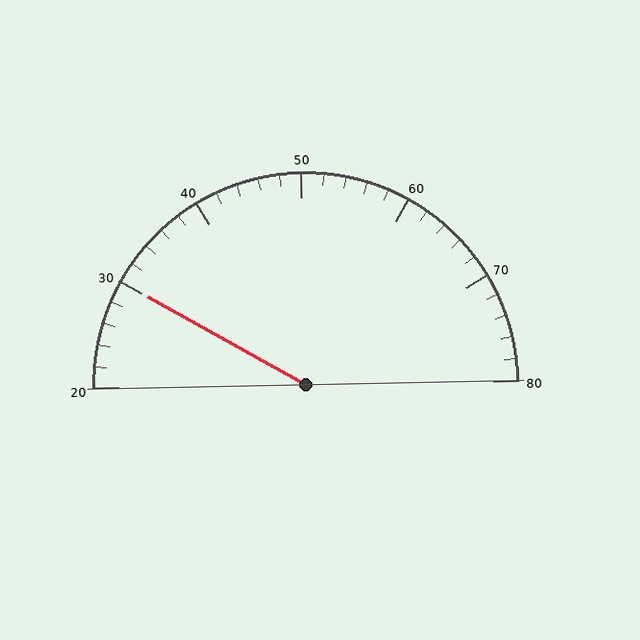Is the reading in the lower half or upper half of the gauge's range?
The reading is in the lower half of the range (20 to 80).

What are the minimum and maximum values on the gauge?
The gauge ranges from 20 to 80.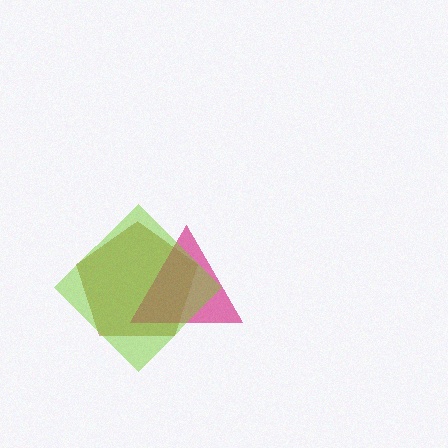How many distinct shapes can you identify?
There are 3 distinct shapes: a brown pentagon, a magenta triangle, a lime diamond.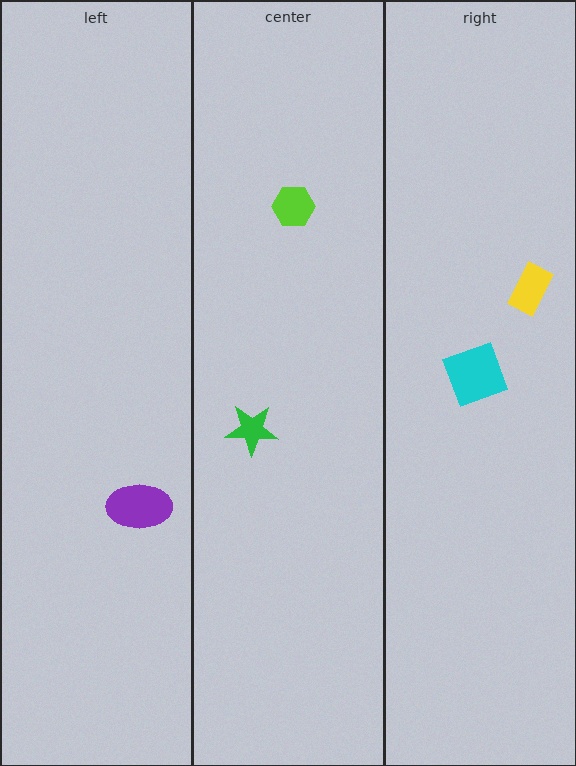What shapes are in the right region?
The yellow rectangle, the cyan square.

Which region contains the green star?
The center region.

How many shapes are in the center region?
2.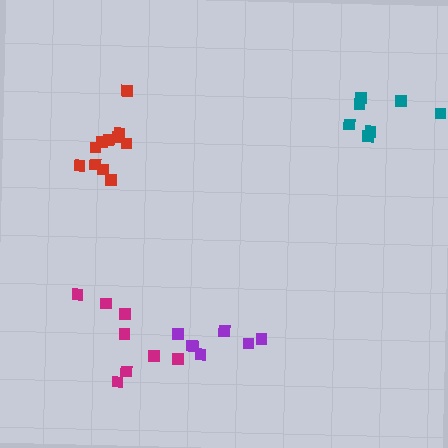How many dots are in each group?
Group 1: 8 dots, Group 2: 12 dots, Group 3: 7 dots, Group 4: 7 dots (34 total).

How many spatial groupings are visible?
There are 4 spatial groupings.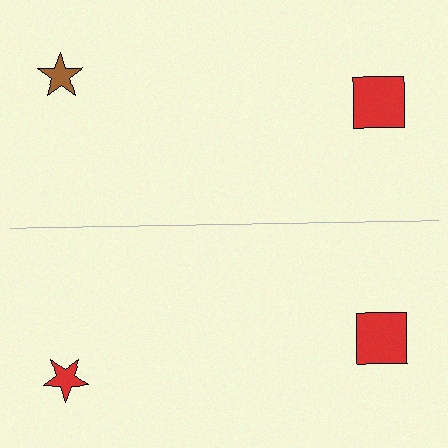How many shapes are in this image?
There are 4 shapes in this image.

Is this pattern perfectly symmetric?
No, the pattern is not perfectly symmetric. The red star on the bottom side breaks the symmetry — its mirror counterpart is brown.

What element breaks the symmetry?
The red star on the bottom side breaks the symmetry — its mirror counterpart is brown.